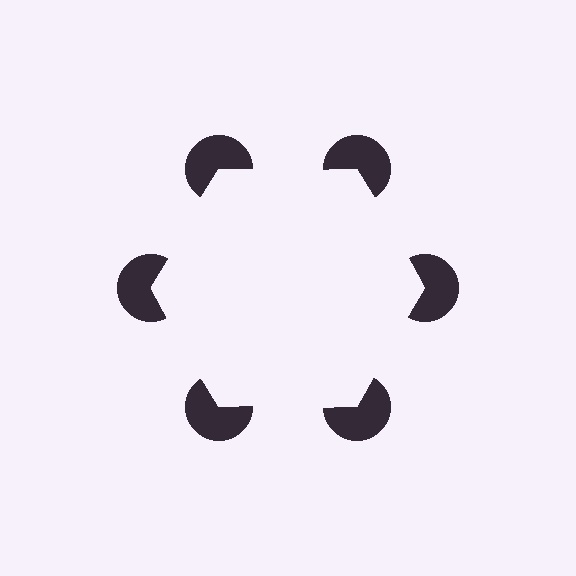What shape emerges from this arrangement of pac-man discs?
An illusory hexagon — its edges are inferred from the aligned wedge cuts in the pac-man discs, not physically drawn.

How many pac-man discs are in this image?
There are 6 — one at each vertex of the illusory hexagon.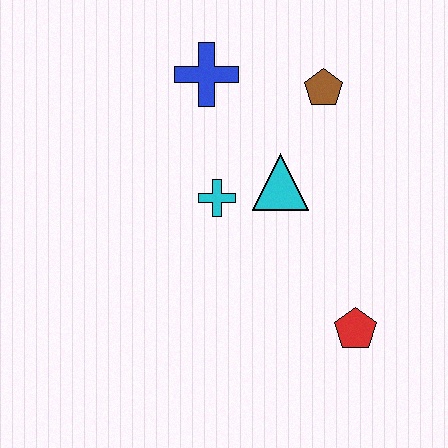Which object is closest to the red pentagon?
The cyan triangle is closest to the red pentagon.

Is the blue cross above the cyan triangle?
Yes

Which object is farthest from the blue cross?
The red pentagon is farthest from the blue cross.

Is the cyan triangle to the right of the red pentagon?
No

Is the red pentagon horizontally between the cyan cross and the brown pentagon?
No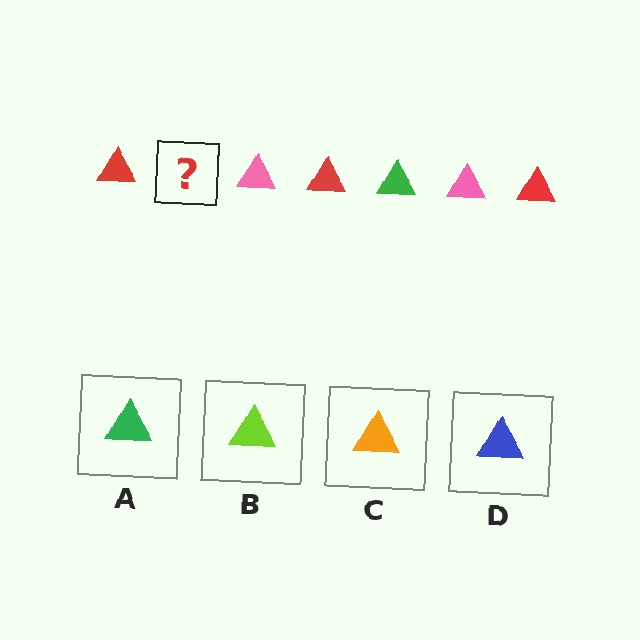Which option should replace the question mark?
Option A.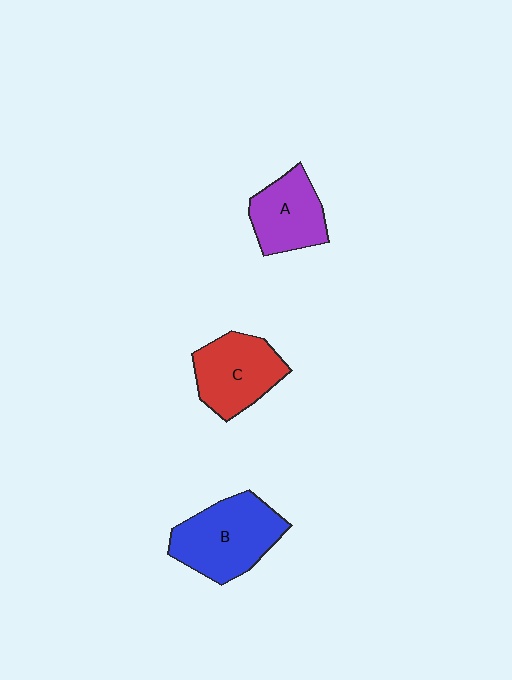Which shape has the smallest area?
Shape A (purple).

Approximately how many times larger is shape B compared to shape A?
Approximately 1.4 times.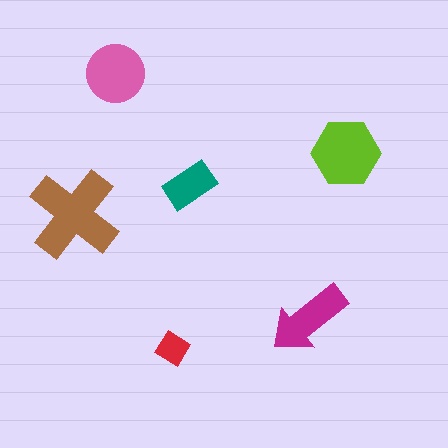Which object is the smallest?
The red diamond.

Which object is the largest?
The brown cross.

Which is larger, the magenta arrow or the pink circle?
The pink circle.